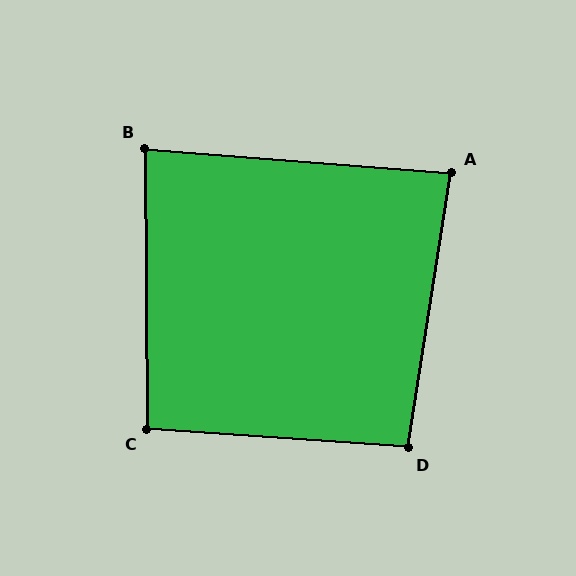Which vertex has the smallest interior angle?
B, at approximately 85 degrees.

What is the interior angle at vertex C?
Approximately 94 degrees (approximately right).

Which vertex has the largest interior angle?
D, at approximately 95 degrees.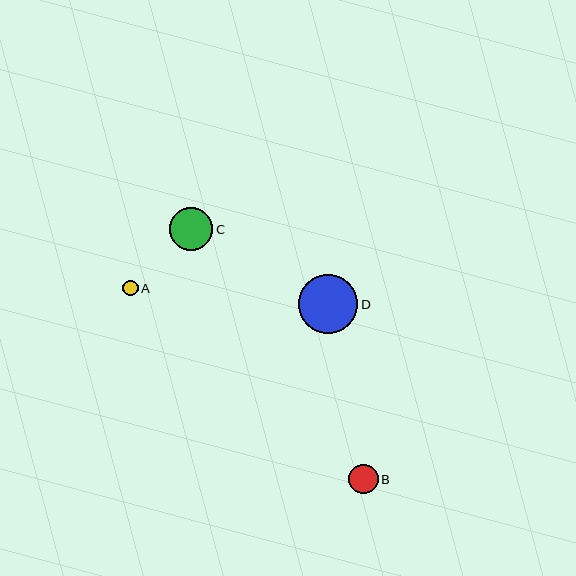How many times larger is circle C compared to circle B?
Circle C is approximately 1.5 times the size of circle B.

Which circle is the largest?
Circle D is the largest with a size of approximately 59 pixels.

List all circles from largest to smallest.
From largest to smallest: D, C, B, A.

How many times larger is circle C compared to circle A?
Circle C is approximately 2.8 times the size of circle A.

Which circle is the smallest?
Circle A is the smallest with a size of approximately 15 pixels.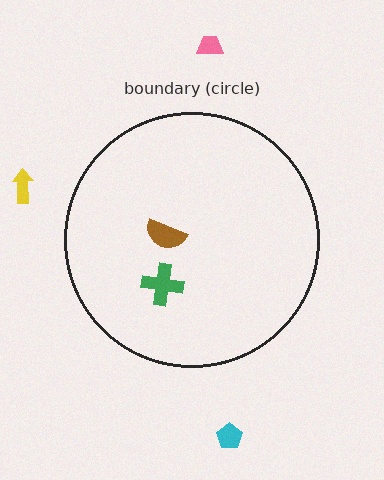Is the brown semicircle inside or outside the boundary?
Inside.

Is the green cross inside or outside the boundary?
Inside.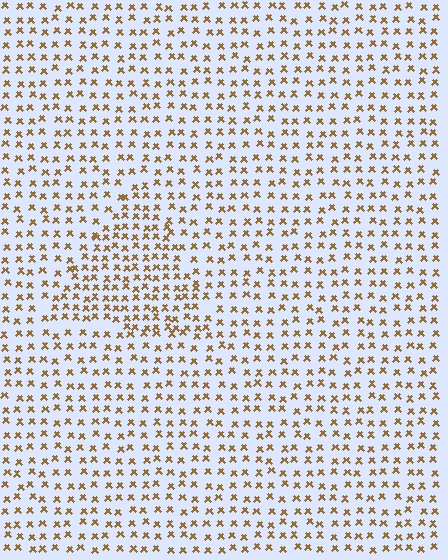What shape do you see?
I see a triangle.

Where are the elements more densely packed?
The elements are more densely packed inside the triangle boundary.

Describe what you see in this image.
The image contains small brown elements arranged at two different densities. A triangle-shaped region is visible where the elements are more densely packed than the surrounding area.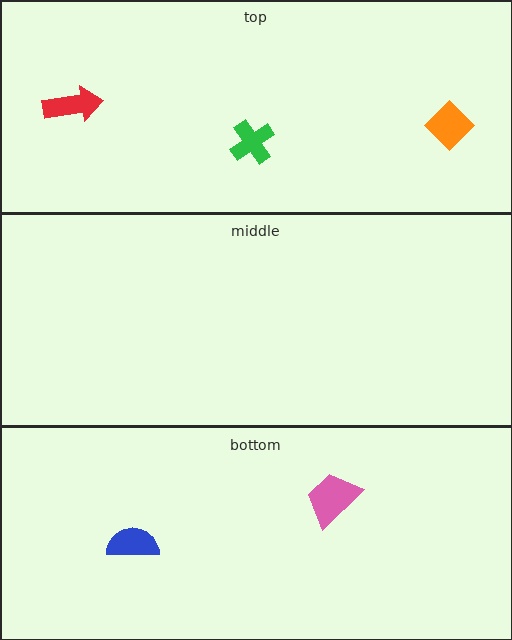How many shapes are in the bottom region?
2.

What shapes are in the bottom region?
The pink trapezoid, the blue semicircle.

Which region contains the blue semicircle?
The bottom region.